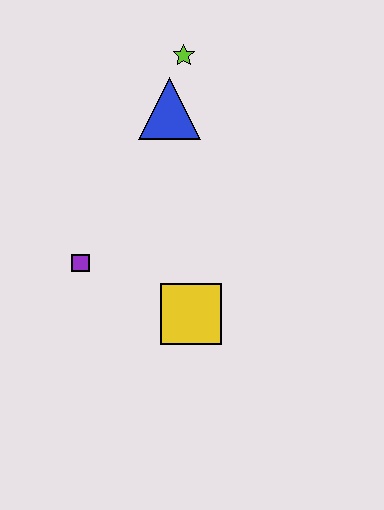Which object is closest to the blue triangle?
The lime star is closest to the blue triangle.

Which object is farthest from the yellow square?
The lime star is farthest from the yellow square.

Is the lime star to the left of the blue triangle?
No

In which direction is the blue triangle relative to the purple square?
The blue triangle is above the purple square.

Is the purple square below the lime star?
Yes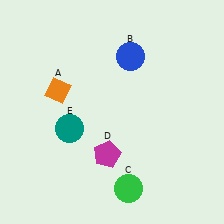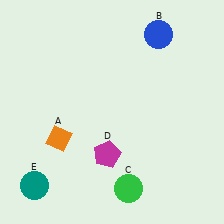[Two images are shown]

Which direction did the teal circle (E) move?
The teal circle (E) moved down.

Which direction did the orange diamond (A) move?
The orange diamond (A) moved down.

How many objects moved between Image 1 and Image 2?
3 objects moved between the two images.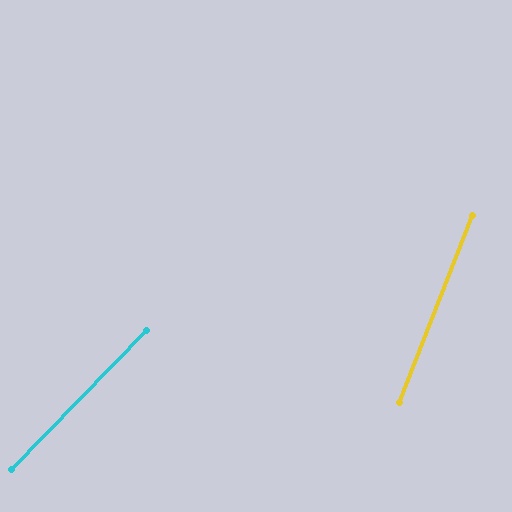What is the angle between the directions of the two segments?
Approximately 23 degrees.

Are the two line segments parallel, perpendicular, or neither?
Neither parallel nor perpendicular — they differ by about 23°.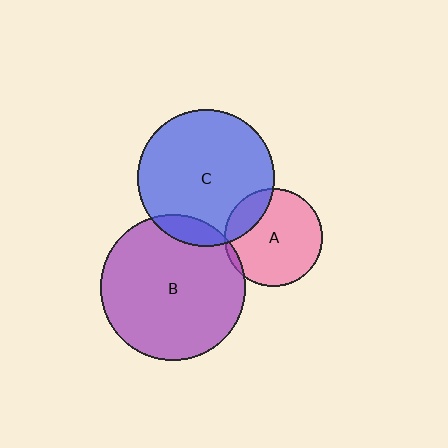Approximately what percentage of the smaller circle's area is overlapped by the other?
Approximately 20%.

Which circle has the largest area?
Circle B (purple).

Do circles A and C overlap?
Yes.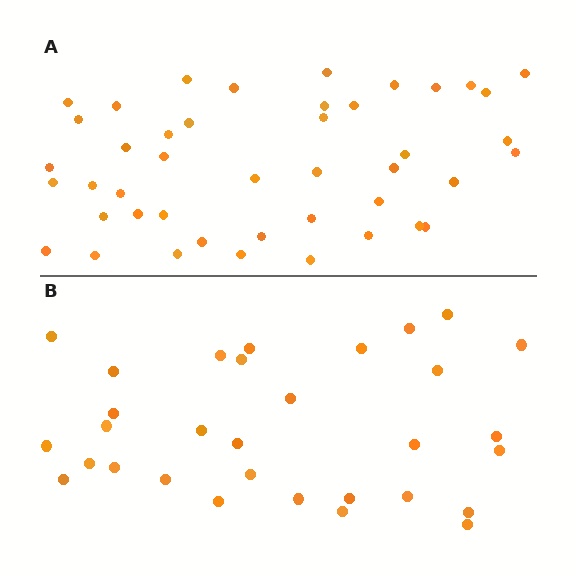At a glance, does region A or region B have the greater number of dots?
Region A (the top region) has more dots.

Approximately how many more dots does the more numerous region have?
Region A has approximately 15 more dots than region B.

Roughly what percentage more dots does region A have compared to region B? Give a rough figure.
About 40% more.